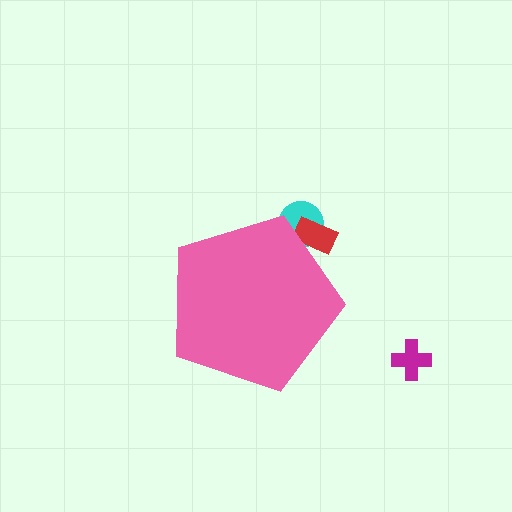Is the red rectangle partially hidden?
Yes, the red rectangle is partially hidden behind the pink pentagon.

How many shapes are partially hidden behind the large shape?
2 shapes are partially hidden.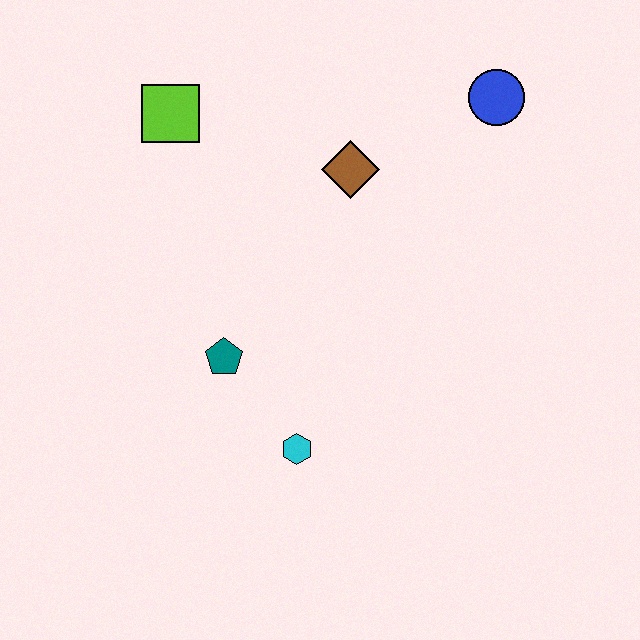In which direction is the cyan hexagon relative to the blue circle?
The cyan hexagon is below the blue circle.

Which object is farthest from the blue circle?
The cyan hexagon is farthest from the blue circle.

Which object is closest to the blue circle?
The brown diamond is closest to the blue circle.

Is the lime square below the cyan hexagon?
No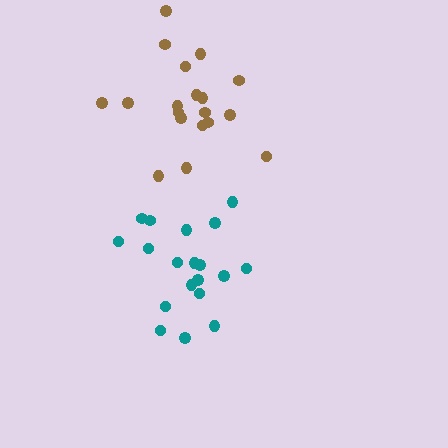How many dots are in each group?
Group 1: 19 dots, Group 2: 19 dots (38 total).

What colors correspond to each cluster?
The clusters are colored: teal, brown.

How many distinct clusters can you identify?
There are 2 distinct clusters.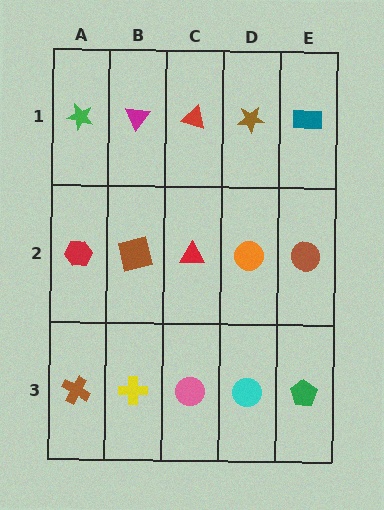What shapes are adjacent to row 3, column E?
A brown circle (row 2, column E), a cyan circle (row 3, column D).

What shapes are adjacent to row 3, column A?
A red hexagon (row 2, column A), a yellow cross (row 3, column B).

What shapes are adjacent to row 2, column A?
A green star (row 1, column A), a brown cross (row 3, column A), a brown square (row 2, column B).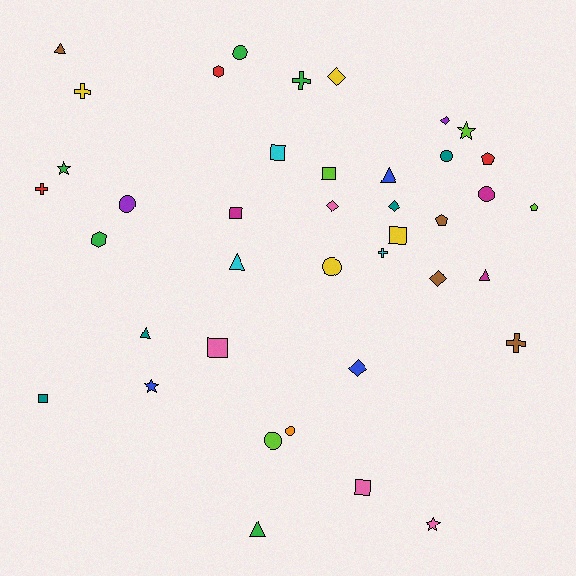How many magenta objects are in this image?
There are 3 magenta objects.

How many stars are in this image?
There are 4 stars.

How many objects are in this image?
There are 40 objects.